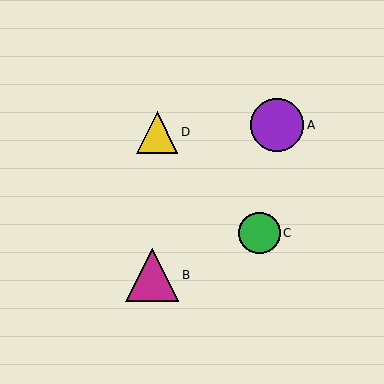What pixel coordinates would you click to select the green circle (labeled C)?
Click at (259, 233) to select the green circle C.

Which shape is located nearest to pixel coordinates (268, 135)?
The purple circle (labeled A) at (277, 125) is nearest to that location.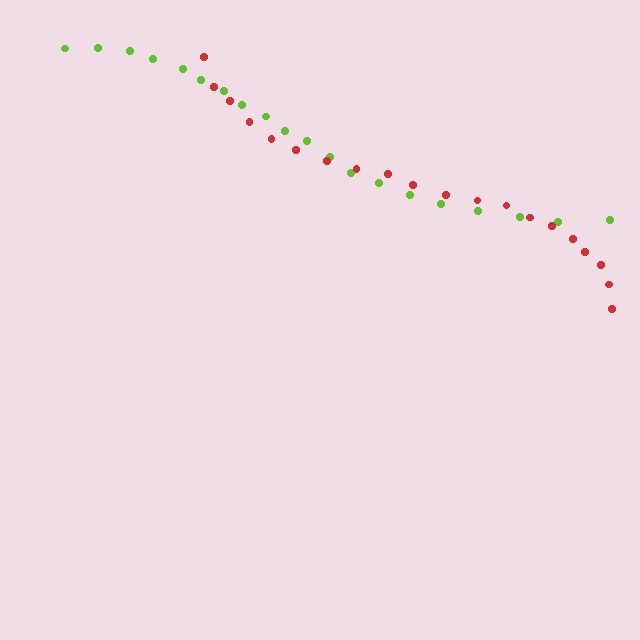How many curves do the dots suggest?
There are 2 distinct paths.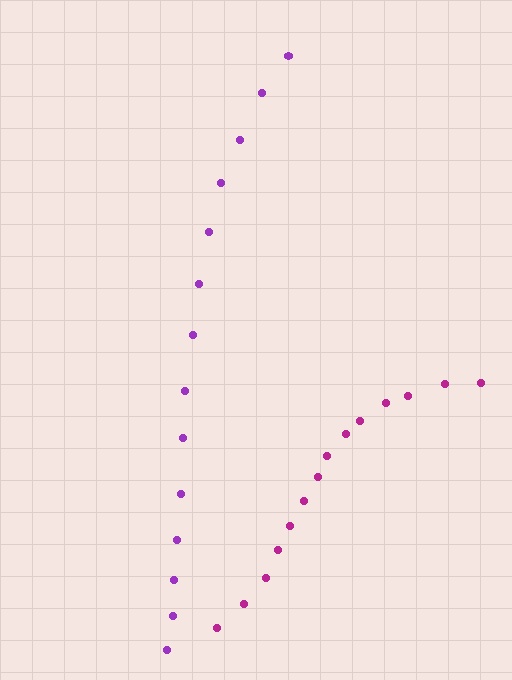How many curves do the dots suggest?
There are 2 distinct paths.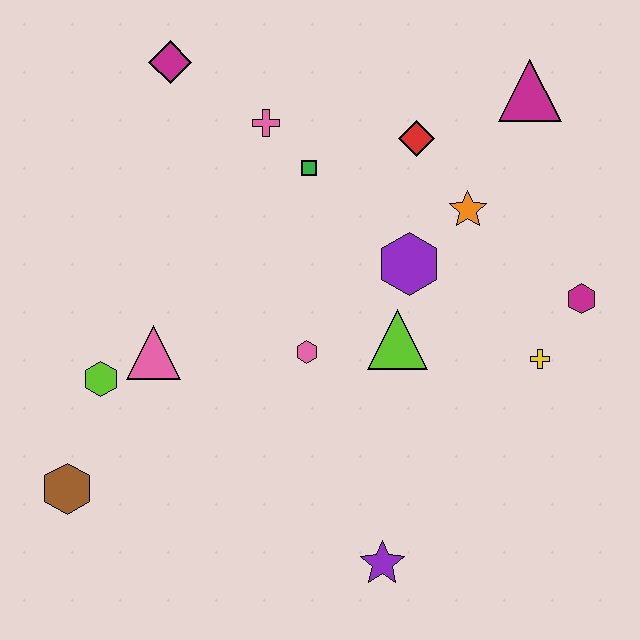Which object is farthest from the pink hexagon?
The magenta triangle is farthest from the pink hexagon.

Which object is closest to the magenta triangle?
The red diamond is closest to the magenta triangle.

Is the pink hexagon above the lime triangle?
No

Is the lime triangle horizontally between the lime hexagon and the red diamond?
Yes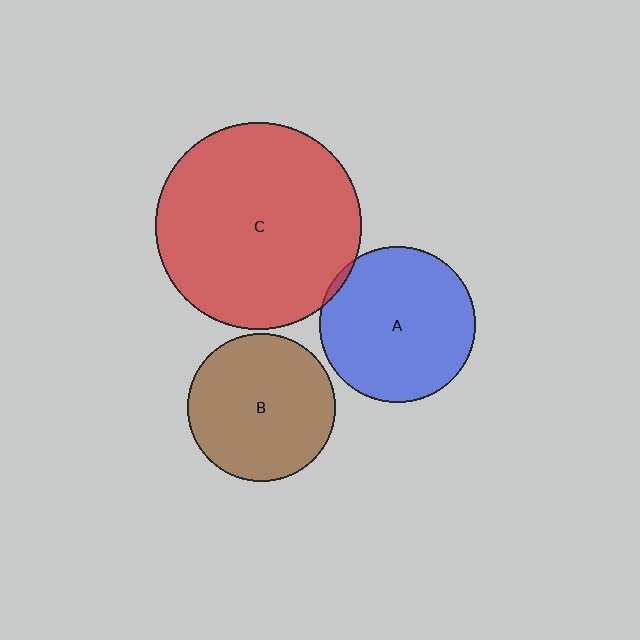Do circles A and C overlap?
Yes.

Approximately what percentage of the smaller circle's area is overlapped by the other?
Approximately 5%.